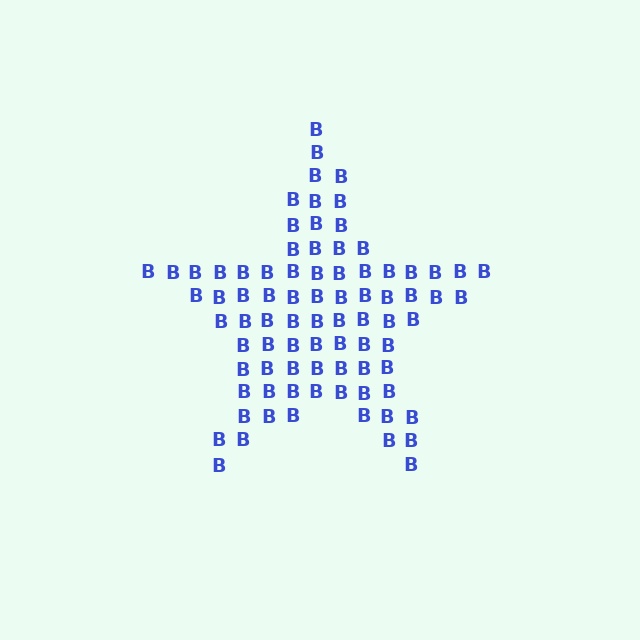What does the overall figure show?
The overall figure shows a star.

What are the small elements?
The small elements are letter B's.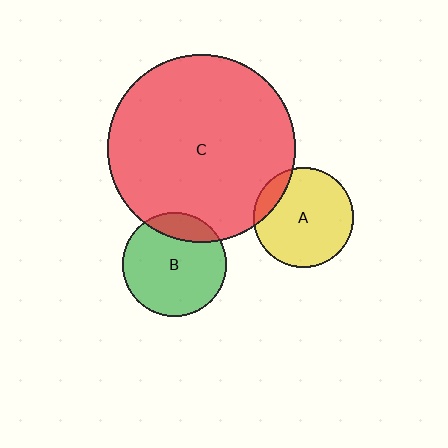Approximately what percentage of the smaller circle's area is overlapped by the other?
Approximately 15%.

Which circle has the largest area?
Circle C (red).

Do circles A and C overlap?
Yes.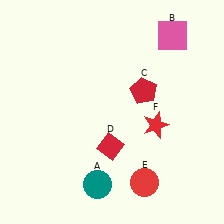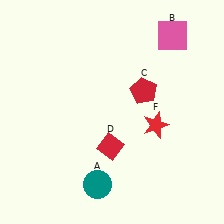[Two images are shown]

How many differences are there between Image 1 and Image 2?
There is 1 difference between the two images.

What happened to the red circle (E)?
The red circle (E) was removed in Image 2. It was in the bottom-right area of Image 1.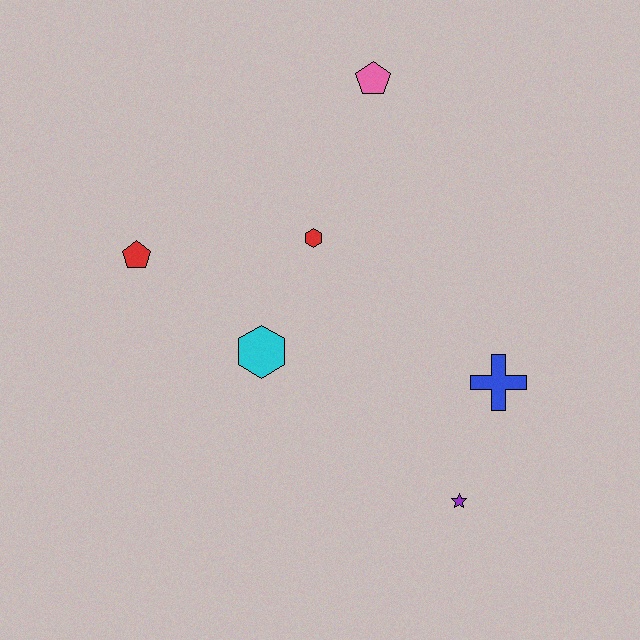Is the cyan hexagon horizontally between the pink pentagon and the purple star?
No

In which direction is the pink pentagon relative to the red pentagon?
The pink pentagon is to the right of the red pentagon.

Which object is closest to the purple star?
The blue cross is closest to the purple star.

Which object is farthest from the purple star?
The pink pentagon is farthest from the purple star.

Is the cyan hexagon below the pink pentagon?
Yes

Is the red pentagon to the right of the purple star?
No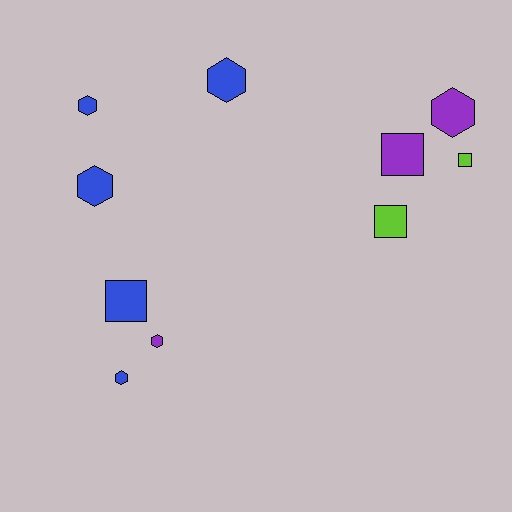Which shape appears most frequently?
Hexagon, with 6 objects.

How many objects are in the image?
There are 10 objects.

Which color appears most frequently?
Blue, with 5 objects.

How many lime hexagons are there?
There are no lime hexagons.